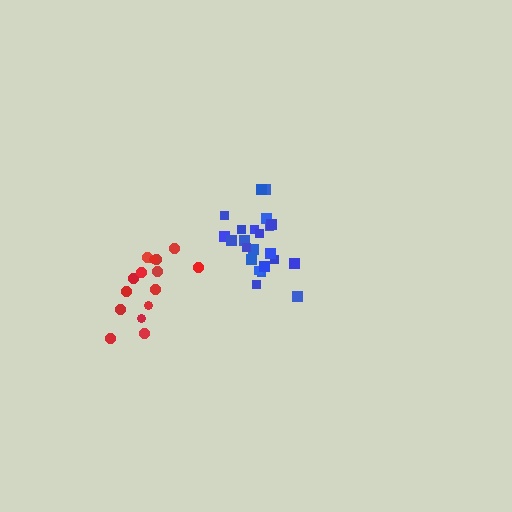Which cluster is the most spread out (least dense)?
Red.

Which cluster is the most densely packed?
Blue.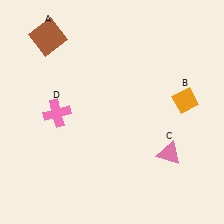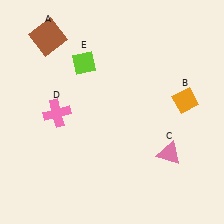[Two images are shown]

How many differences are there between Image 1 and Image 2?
There is 1 difference between the two images.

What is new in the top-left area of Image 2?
A lime diamond (E) was added in the top-left area of Image 2.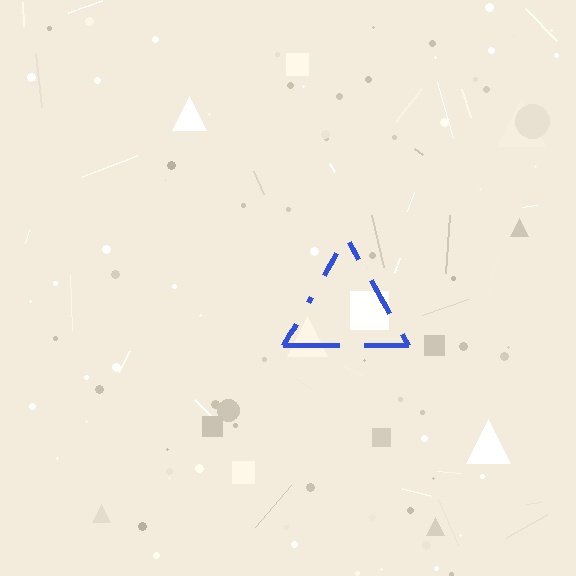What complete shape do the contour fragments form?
The contour fragments form a triangle.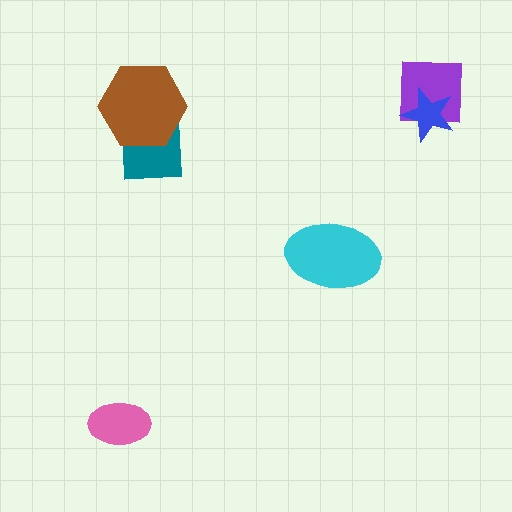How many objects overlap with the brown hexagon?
1 object overlaps with the brown hexagon.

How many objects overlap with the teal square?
1 object overlaps with the teal square.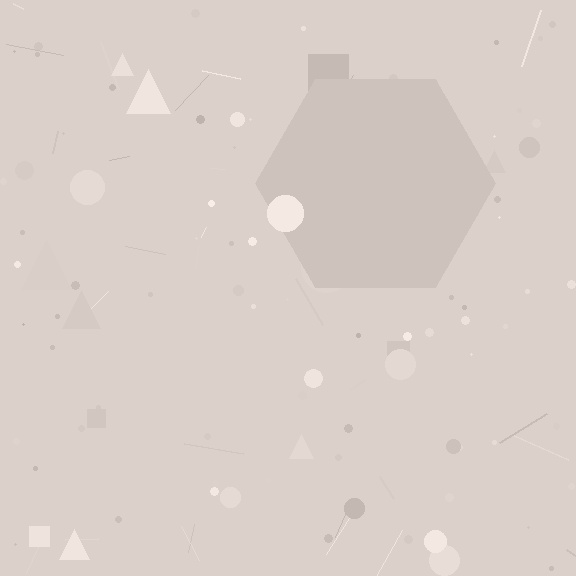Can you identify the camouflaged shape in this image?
The camouflaged shape is a hexagon.